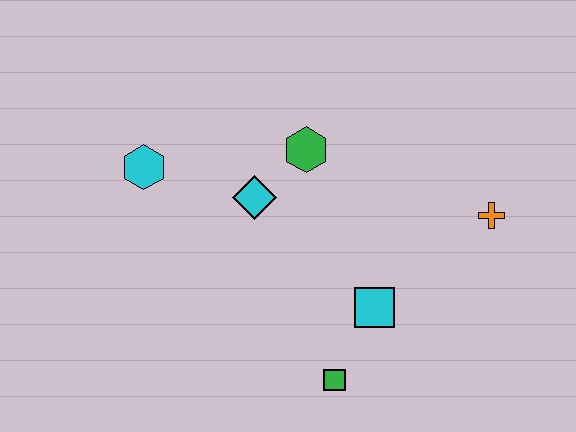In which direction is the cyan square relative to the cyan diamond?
The cyan square is to the right of the cyan diamond.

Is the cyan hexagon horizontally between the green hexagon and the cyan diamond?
No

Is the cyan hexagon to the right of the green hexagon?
No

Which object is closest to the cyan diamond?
The green hexagon is closest to the cyan diamond.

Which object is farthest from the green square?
The cyan hexagon is farthest from the green square.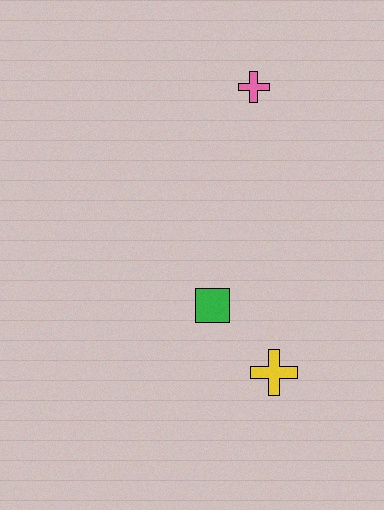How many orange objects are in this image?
There are no orange objects.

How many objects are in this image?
There are 3 objects.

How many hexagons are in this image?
There are no hexagons.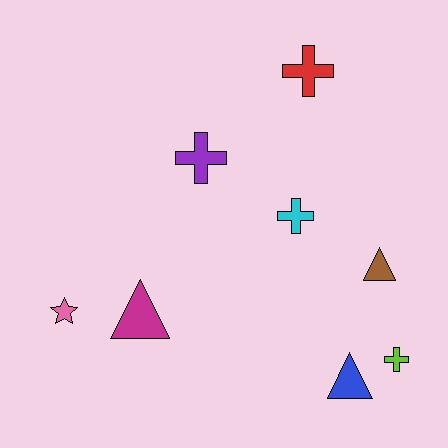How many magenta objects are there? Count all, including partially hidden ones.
There is 1 magenta object.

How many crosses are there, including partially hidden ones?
There are 4 crosses.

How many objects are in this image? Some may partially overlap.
There are 8 objects.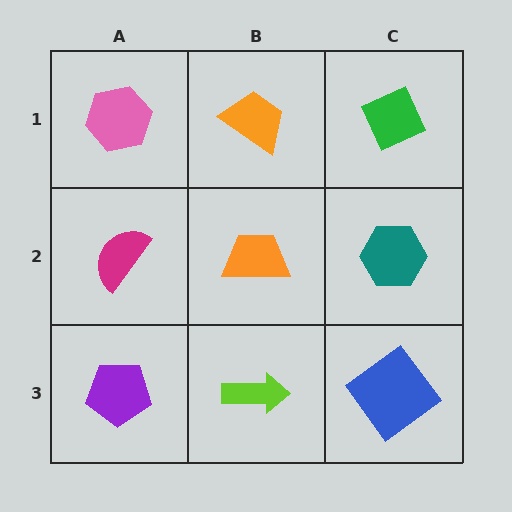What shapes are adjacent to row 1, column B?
An orange trapezoid (row 2, column B), a pink hexagon (row 1, column A), a green diamond (row 1, column C).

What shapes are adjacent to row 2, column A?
A pink hexagon (row 1, column A), a purple pentagon (row 3, column A), an orange trapezoid (row 2, column B).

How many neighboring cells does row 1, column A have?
2.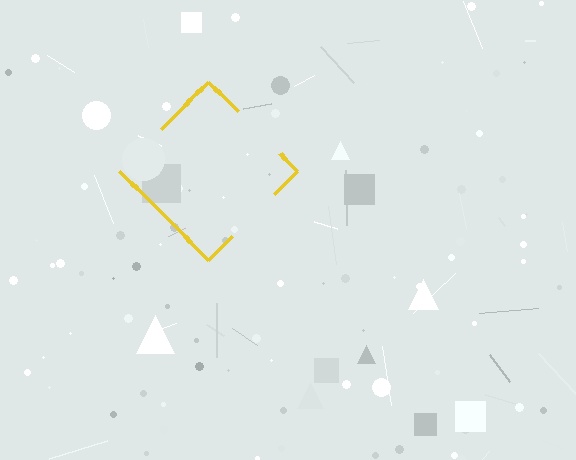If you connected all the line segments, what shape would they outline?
They would outline a diamond.